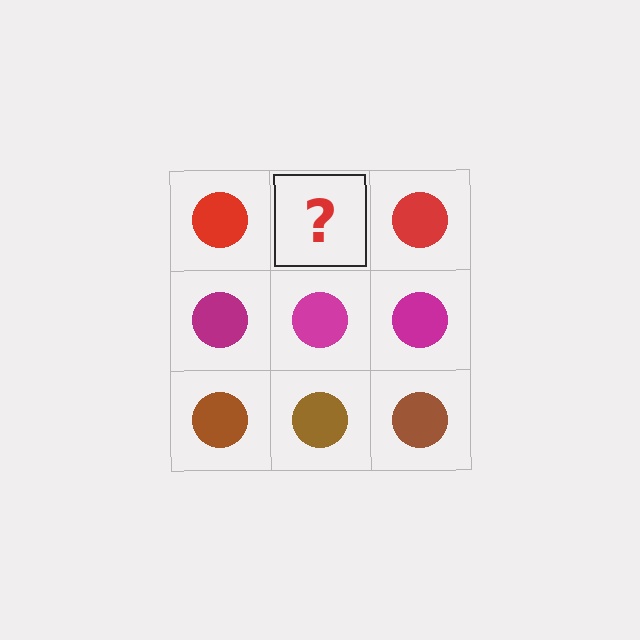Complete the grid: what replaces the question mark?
The question mark should be replaced with a red circle.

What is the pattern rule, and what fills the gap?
The rule is that each row has a consistent color. The gap should be filled with a red circle.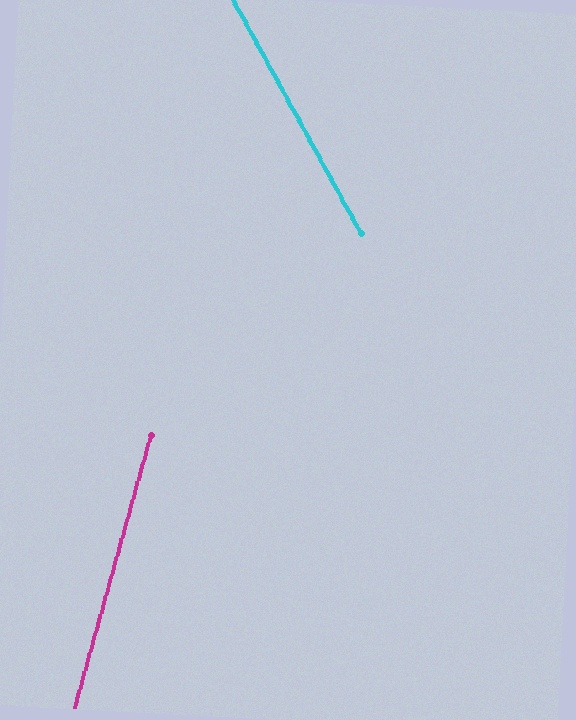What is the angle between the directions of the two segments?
Approximately 44 degrees.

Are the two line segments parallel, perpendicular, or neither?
Neither parallel nor perpendicular — they differ by about 44°.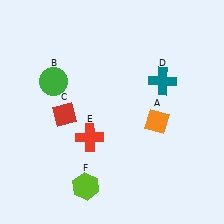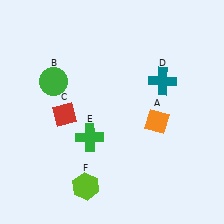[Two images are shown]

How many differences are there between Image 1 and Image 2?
There is 1 difference between the two images.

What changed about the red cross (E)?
In Image 1, E is red. In Image 2, it changed to green.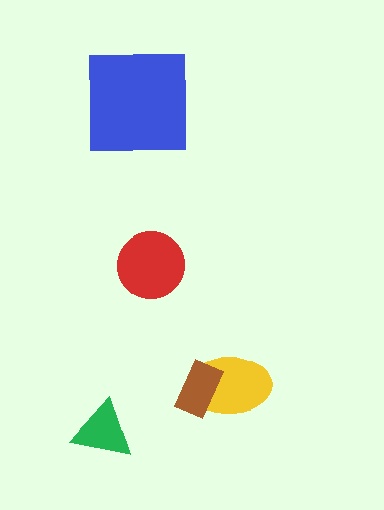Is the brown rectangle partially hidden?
No, no other shape covers it.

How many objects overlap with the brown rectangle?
1 object overlaps with the brown rectangle.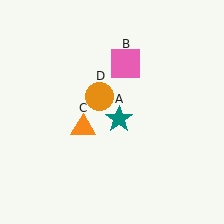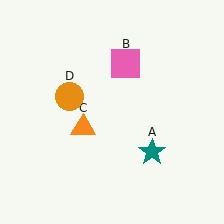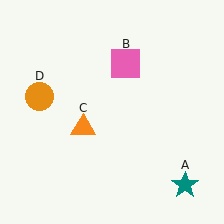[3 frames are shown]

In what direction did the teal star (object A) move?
The teal star (object A) moved down and to the right.